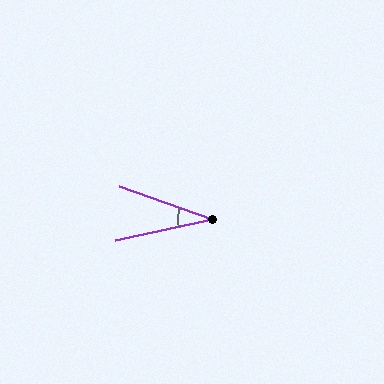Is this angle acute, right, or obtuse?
It is acute.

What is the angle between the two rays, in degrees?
Approximately 32 degrees.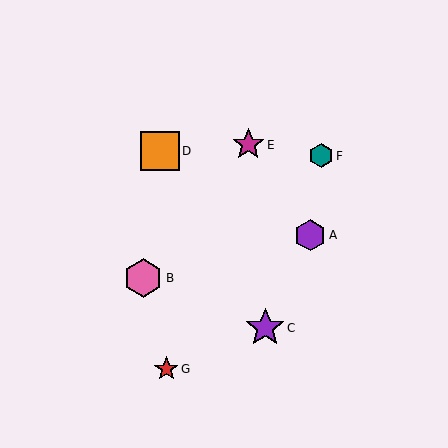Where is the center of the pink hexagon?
The center of the pink hexagon is at (143, 278).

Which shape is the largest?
The orange square (labeled D) is the largest.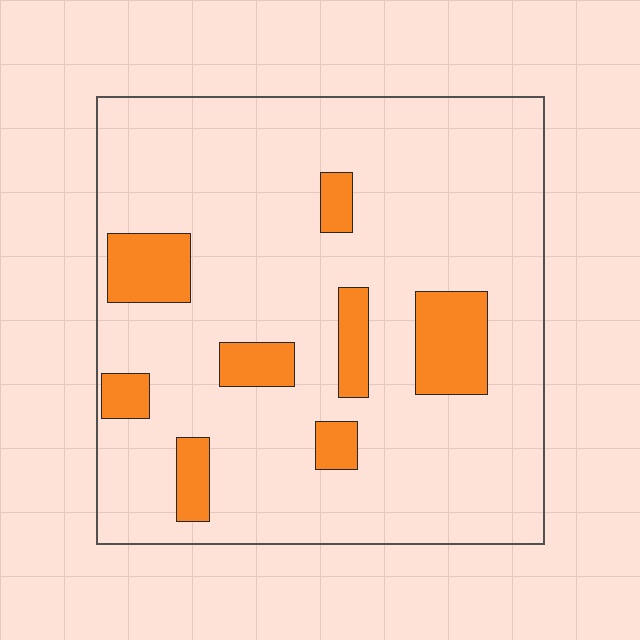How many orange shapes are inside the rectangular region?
8.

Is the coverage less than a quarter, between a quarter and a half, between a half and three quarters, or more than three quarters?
Less than a quarter.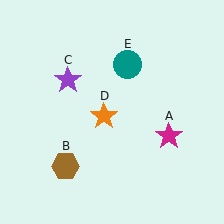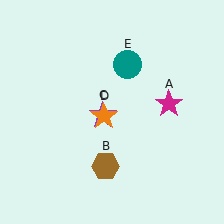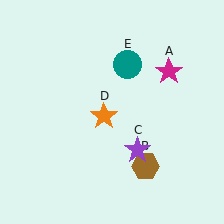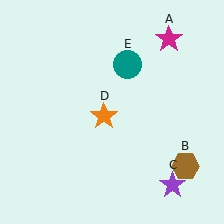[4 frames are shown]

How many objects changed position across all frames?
3 objects changed position: magenta star (object A), brown hexagon (object B), purple star (object C).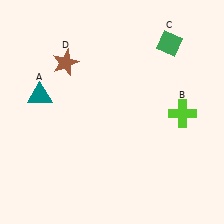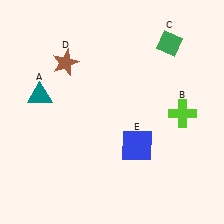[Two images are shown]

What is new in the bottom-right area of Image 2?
A blue square (E) was added in the bottom-right area of Image 2.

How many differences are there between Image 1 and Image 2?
There is 1 difference between the two images.